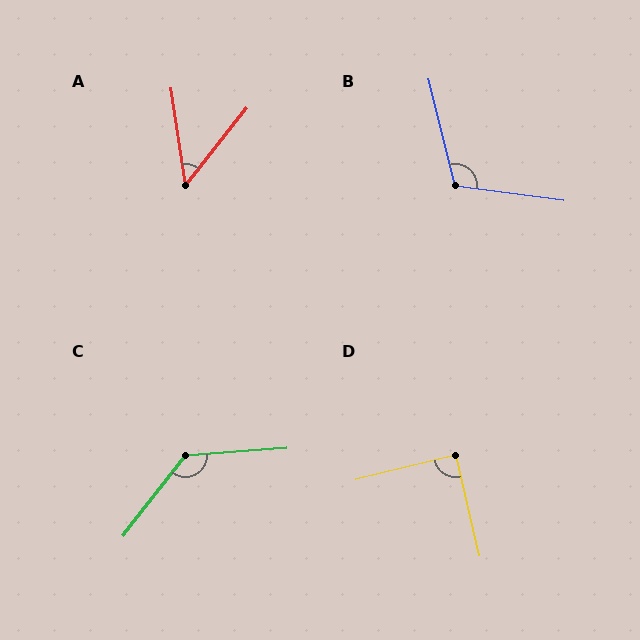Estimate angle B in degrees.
Approximately 112 degrees.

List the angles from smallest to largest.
A (46°), D (89°), B (112°), C (132°).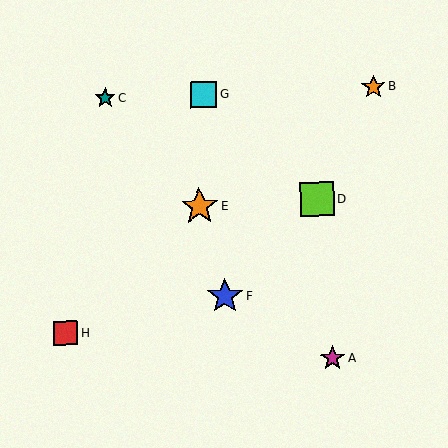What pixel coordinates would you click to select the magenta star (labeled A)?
Click at (333, 358) to select the magenta star A.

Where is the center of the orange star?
The center of the orange star is at (199, 207).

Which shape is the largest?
The orange star (labeled E) is the largest.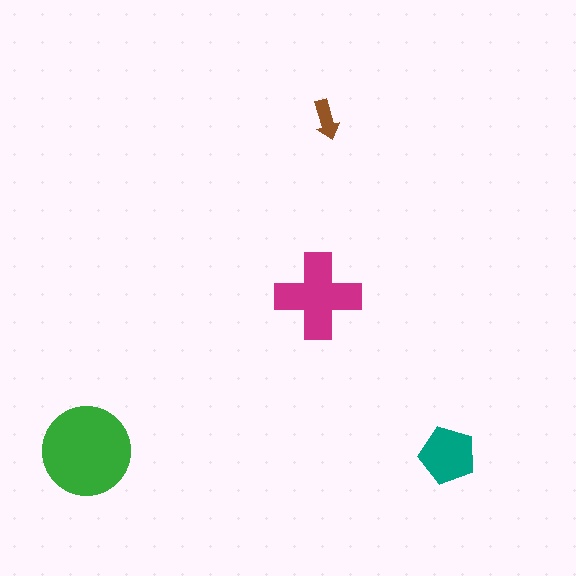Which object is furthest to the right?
The teal pentagon is rightmost.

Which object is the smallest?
The brown arrow.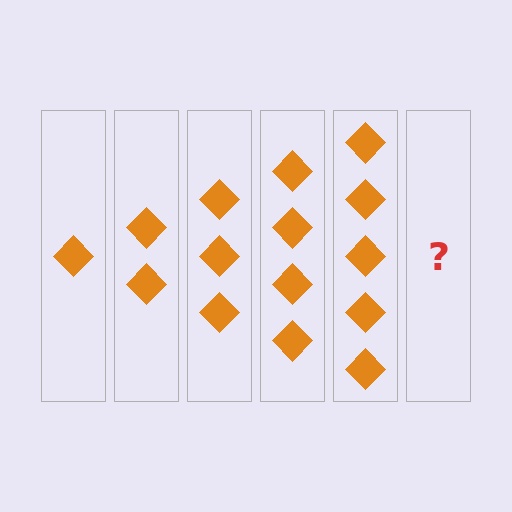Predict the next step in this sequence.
The next step is 6 diamonds.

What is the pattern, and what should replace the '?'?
The pattern is that each step adds one more diamond. The '?' should be 6 diamonds.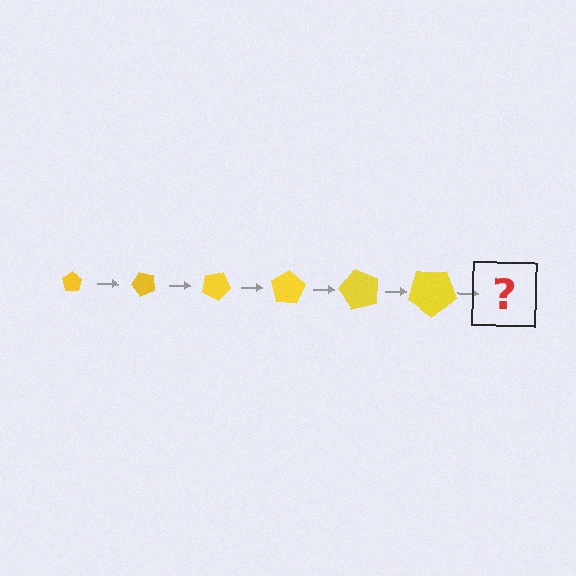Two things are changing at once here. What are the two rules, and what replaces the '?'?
The two rules are that the pentagon grows larger each step and it rotates 50 degrees each step. The '?' should be a pentagon, larger than the previous one and rotated 300 degrees from the start.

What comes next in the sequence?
The next element should be a pentagon, larger than the previous one and rotated 300 degrees from the start.